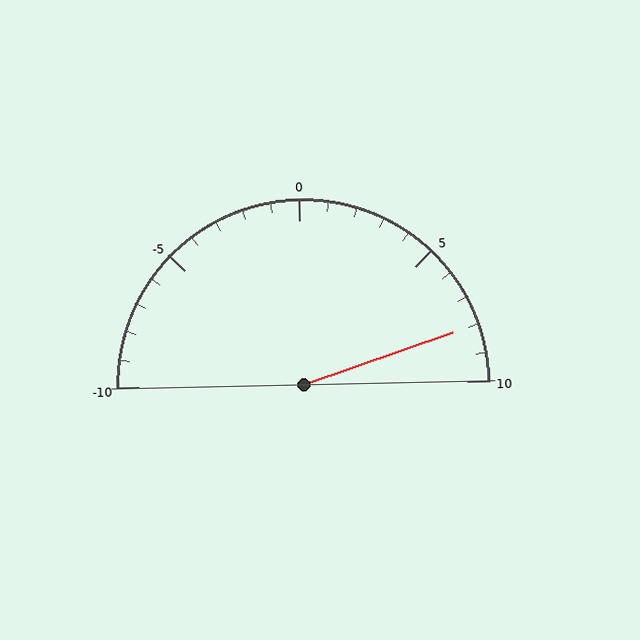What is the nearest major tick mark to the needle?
The nearest major tick mark is 10.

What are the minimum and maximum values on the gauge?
The gauge ranges from -10 to 10.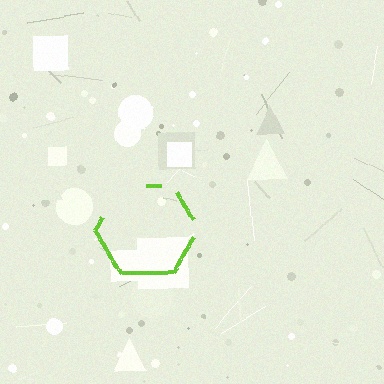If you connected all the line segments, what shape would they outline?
They would outline a hexagon.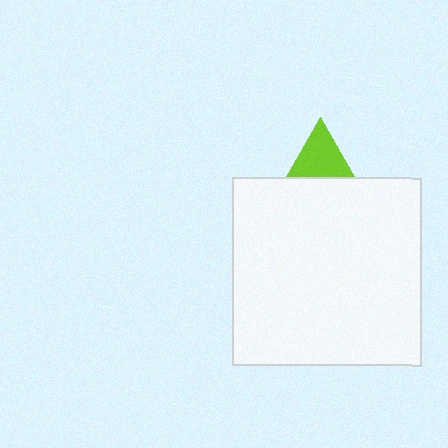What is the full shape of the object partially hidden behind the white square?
The partially hidden object is a lime triangle.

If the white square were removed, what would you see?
You would see the complete lime triangle.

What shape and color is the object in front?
The object in front is a white square.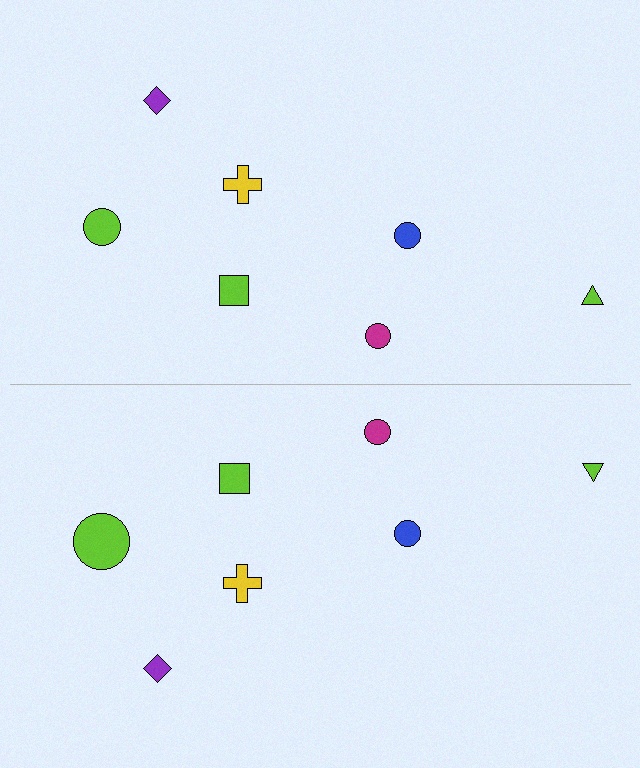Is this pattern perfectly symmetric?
No, the pattern is not perfectly symmetric. The lime circle on the bottom side has a different size than its mirror counterpart.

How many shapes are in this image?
There are 14 shapes in this image.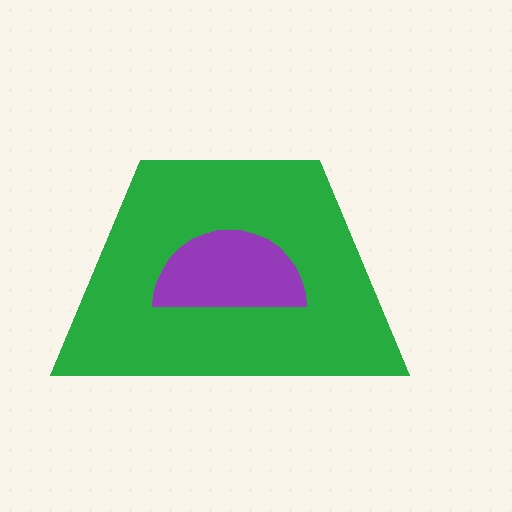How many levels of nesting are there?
2.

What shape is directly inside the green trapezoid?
The purple semicircle.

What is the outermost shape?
The green trapezoid.